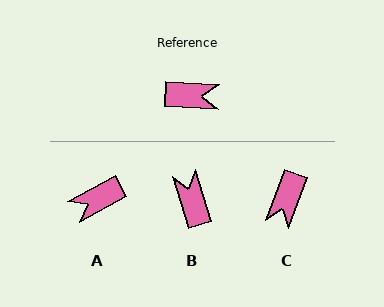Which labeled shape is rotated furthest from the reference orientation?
A, about 148 degrees away.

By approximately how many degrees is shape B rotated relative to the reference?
Approximately 110 degrees counter-clockwise.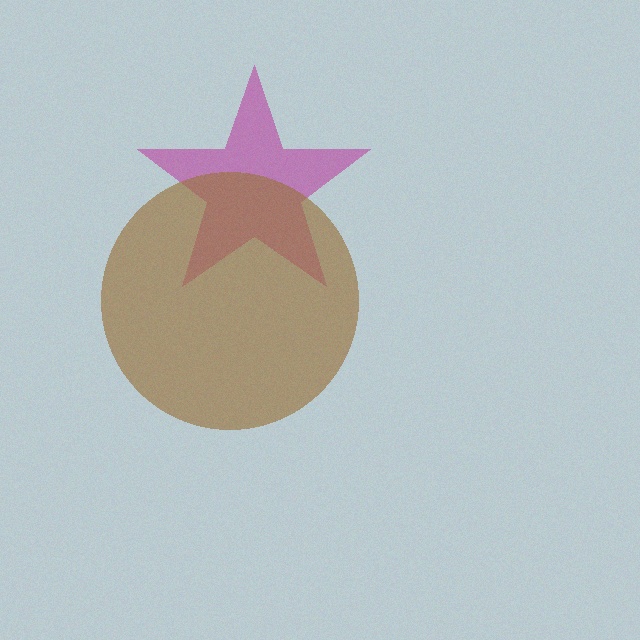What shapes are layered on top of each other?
The layered shapes are: a magenta star, a brown circle.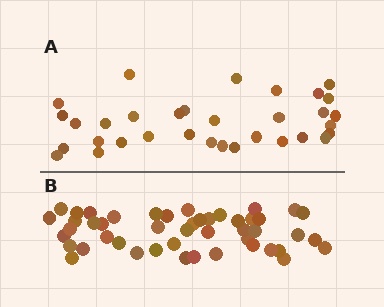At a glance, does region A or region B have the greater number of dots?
Region B (the bottom region) has more dots.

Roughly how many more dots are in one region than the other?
Region B has approximately 15 more dots than region A.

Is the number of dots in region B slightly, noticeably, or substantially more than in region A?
Region B has noticeably more, but not dramatically so. The ratio is roughly 1.4 to 1.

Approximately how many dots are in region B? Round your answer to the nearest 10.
About 50 dots. (The exact count is 47, which rounds to 50.)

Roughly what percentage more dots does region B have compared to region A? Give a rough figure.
About 40% more.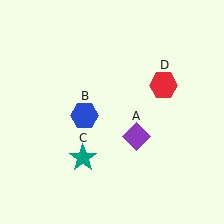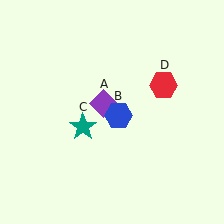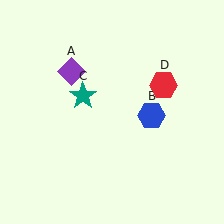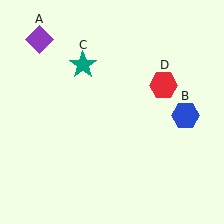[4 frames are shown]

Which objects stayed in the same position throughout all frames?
Red hexagon (object D) remained stationary.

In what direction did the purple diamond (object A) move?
The purple diamond (object A) moved up and to the left.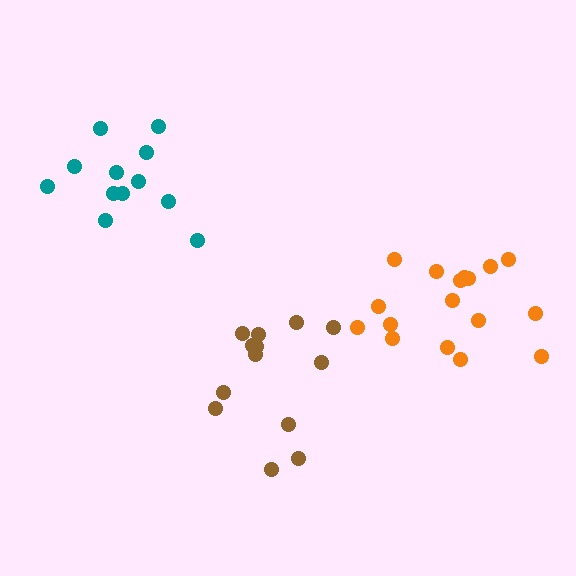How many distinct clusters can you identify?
There are 3 distinct clusters.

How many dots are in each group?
Group 1: 12 dots, Group 2: 17 dots, Group 3: 13 dots (42 total).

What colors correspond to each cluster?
The clusters are colored: teal, orange, brown.